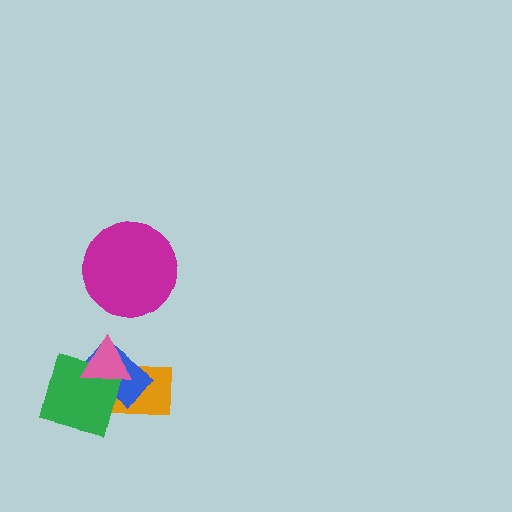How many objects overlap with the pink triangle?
3 objects overlap with the pink triangle.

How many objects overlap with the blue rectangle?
3 objects overlap with the blue rectangle.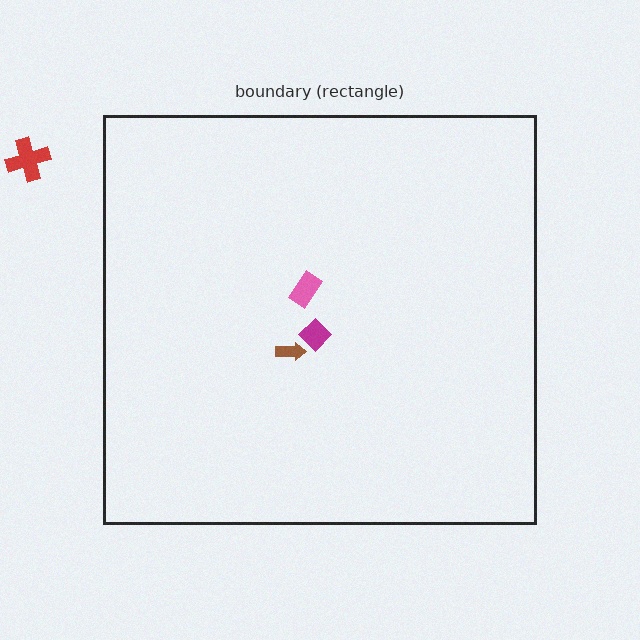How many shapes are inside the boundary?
3 inside, 1 outside.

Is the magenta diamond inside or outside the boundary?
Inside.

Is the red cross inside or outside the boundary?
Outside.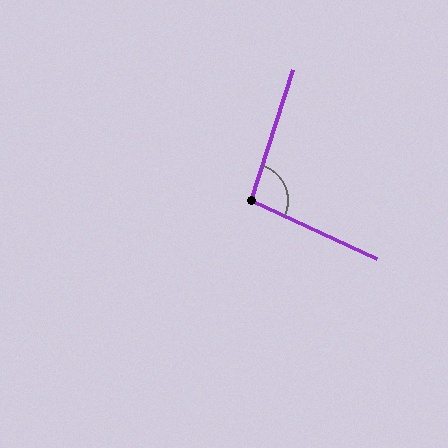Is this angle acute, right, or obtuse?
It is obtuse.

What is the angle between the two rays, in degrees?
Approximately 97 degrees.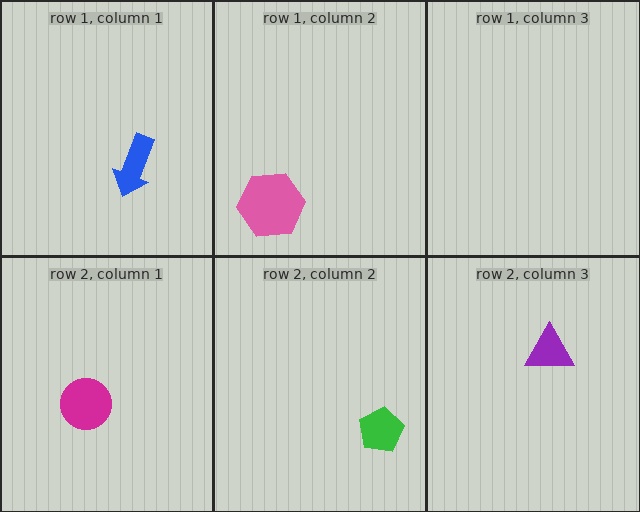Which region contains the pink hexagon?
The row 1, column 2 region.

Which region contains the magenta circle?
The row 2, column 1 region.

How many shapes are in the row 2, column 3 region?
1.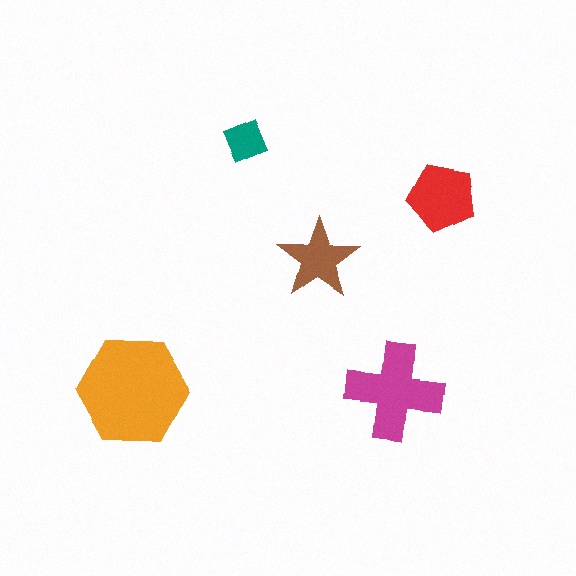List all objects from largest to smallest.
The orange hexagon, the magenta cross, the red pentagon, the brown star, the teal diamond.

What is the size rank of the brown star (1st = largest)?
4th.